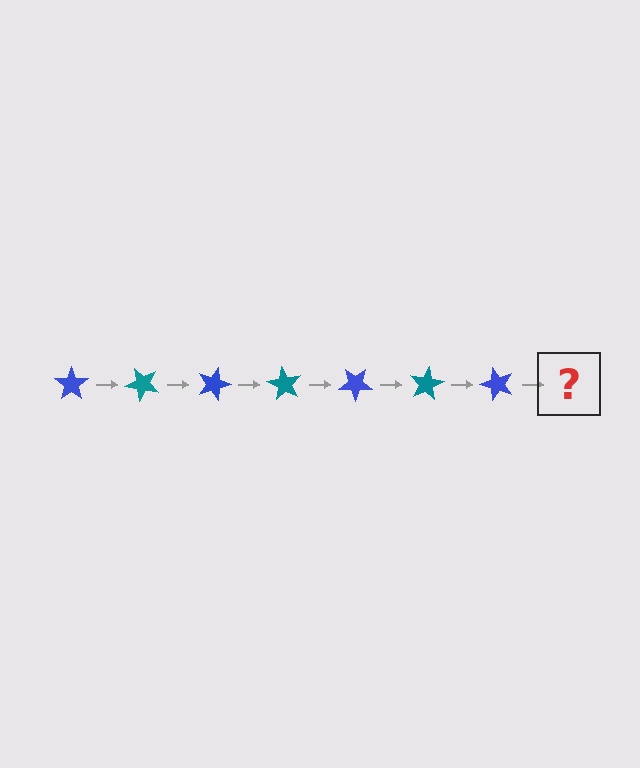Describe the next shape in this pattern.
It should be a teal star, rotated 315 degrees from the start.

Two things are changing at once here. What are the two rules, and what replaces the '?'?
The two rules are that it rotates 45 degrees each step and the color cycles through blue and teal. The '?' should be a teal star, rotated 315 degrees from the start.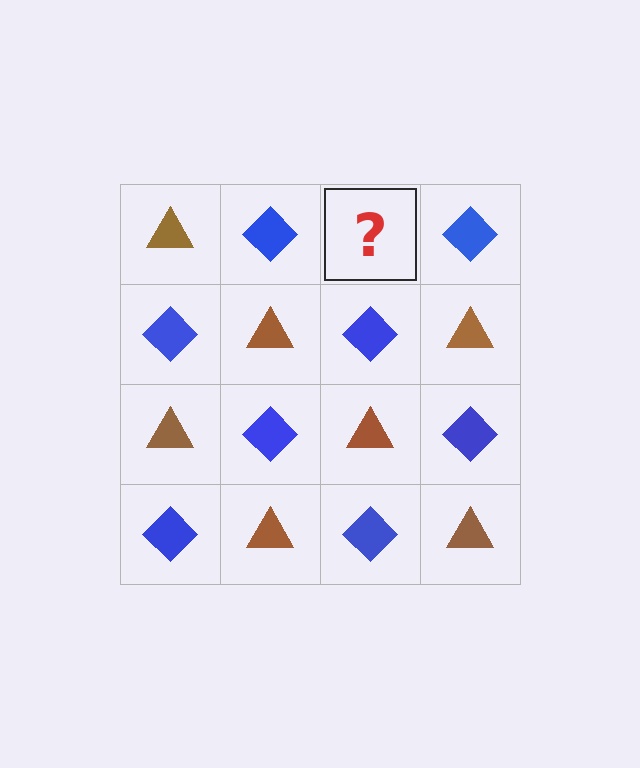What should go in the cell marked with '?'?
The missing cell should contain a brown triangle.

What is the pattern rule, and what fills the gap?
The rule is that it alternates brown triangle and blue diamond in a checkerboard pattern. The gap should be filled with a brown triangle.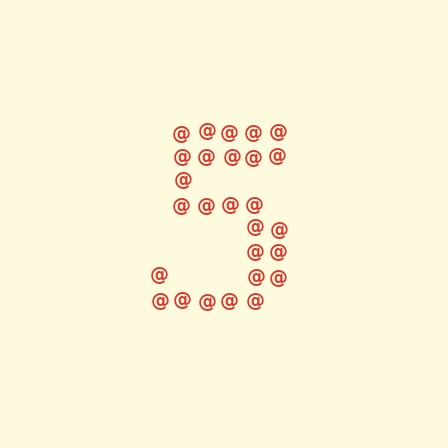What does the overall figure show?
The overall figure shows the digit 5.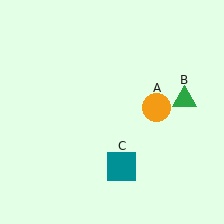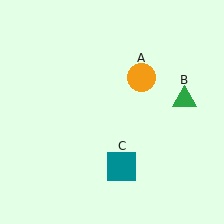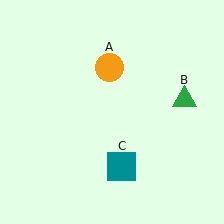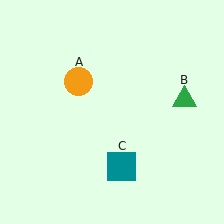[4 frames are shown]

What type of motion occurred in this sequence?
The orange circle (object A) rotated counterclockwise around the center of the scene.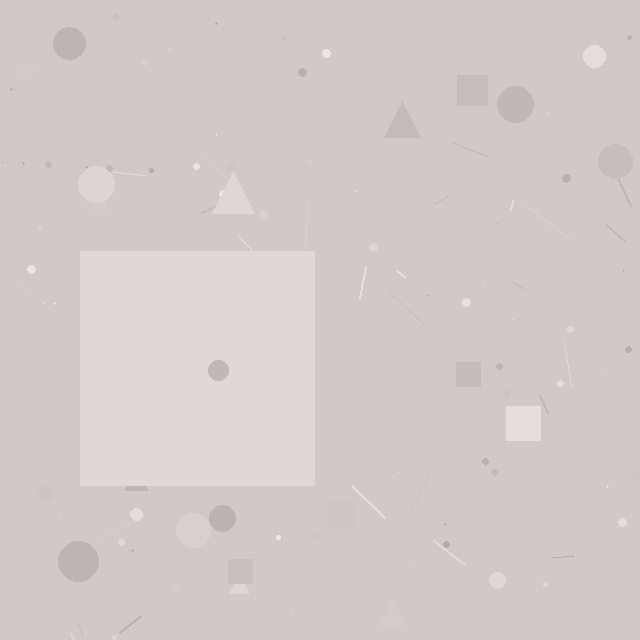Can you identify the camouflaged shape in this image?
The camouflaged shape is a square.